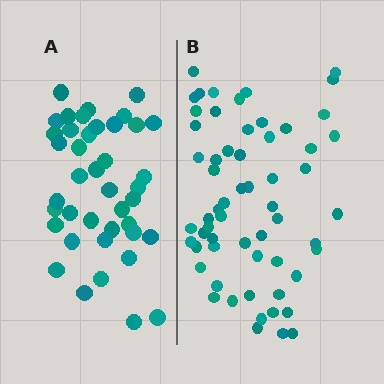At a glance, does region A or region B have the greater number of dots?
Region B (the right region) has more dots.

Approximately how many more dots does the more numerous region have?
Region B has approximately 20 more dots than region A.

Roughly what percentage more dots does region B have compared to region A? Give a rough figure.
About 45% more.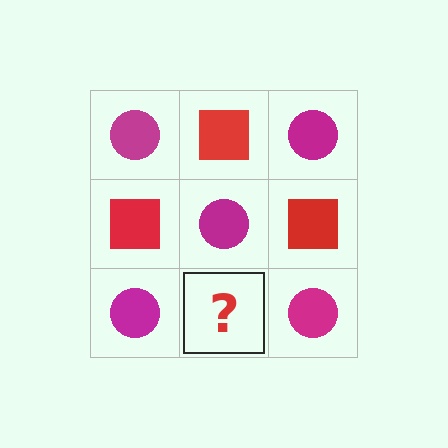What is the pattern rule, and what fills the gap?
The rule is that it alternates magenta circle and red square in a checkerboard pattern. The gap should be filled with a red square.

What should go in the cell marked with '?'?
The missing cell should contain a red square.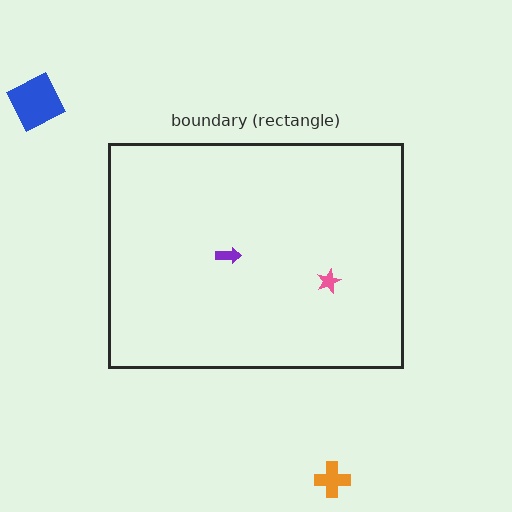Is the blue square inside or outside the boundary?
Outside.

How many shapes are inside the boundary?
2 inside, 2 outside.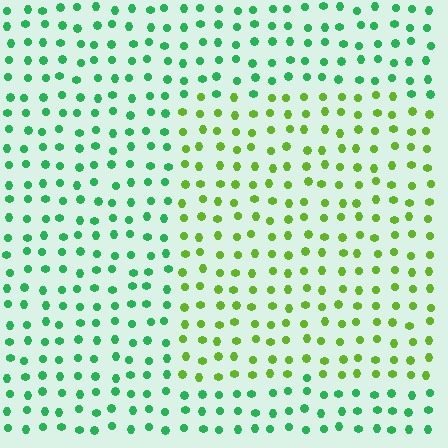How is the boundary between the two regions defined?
The boundary is defined purely by a slight shift in hue (about 45 degrees). Spacing, size, and orientation are identical on both sides.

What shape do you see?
I see a rectangle.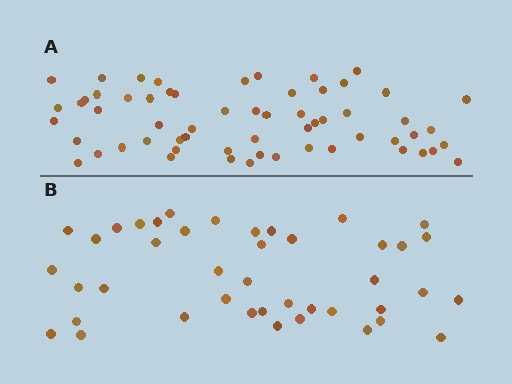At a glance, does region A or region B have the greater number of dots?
Region A (the top region) has more dots.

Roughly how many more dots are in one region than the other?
Region A has approximately 20 more dots than region B.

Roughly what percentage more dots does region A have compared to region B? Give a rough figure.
About 45% more.